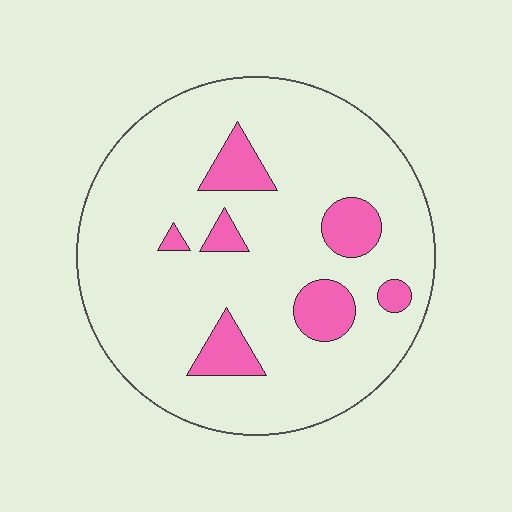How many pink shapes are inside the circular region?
7.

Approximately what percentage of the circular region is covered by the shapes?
Approximately 15%.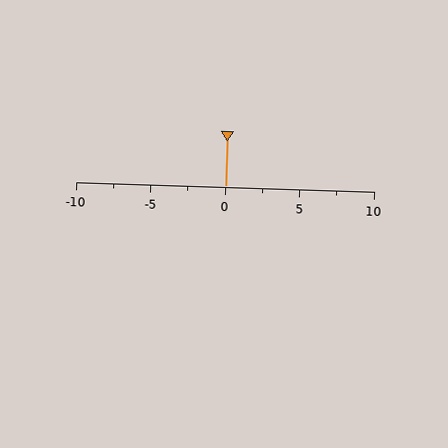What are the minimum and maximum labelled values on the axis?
The axis runs from -10 to 10.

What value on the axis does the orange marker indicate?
The marker indicates approximately 0.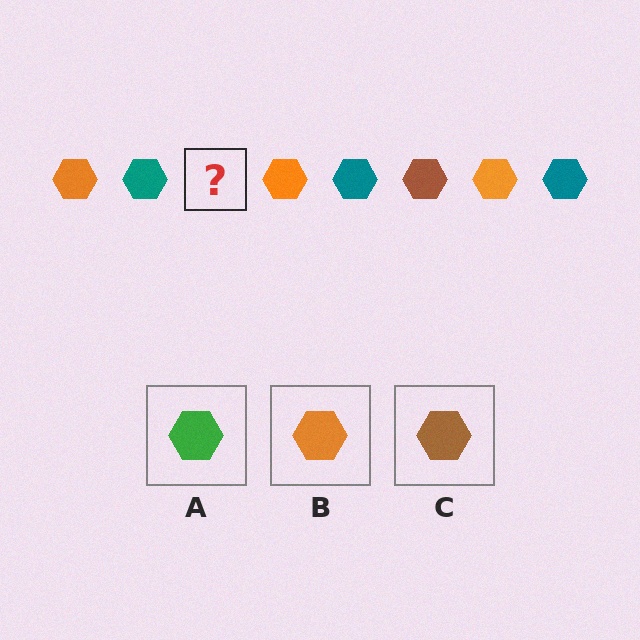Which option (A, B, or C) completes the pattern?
C.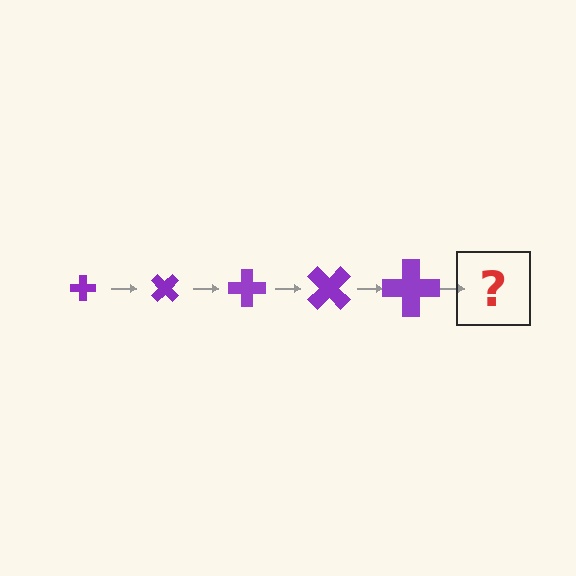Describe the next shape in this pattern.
It should be a cross, larger than the previous one and rotated 225 degrees from the start.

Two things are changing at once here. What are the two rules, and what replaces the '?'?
The two rules are that the cross grows larger each step and it rotates 45 degrees each step. The '?' should be a cross, larger than the previous one and rotated 225 degrees from the start.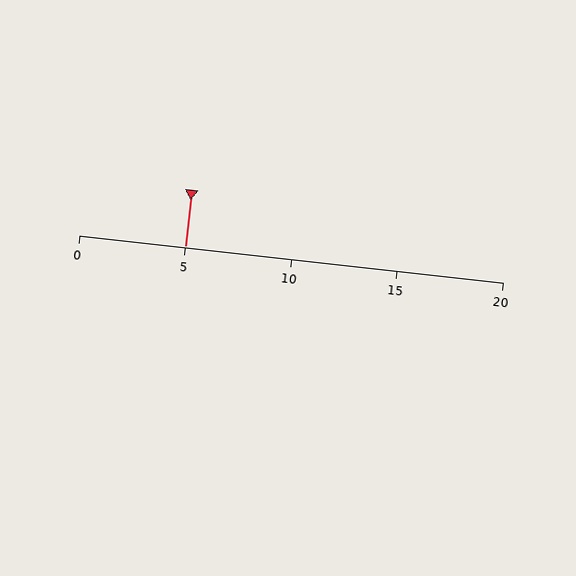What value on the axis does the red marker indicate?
The marker indicates approximately 5.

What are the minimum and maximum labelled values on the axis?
The axis runs from 0 to 20.